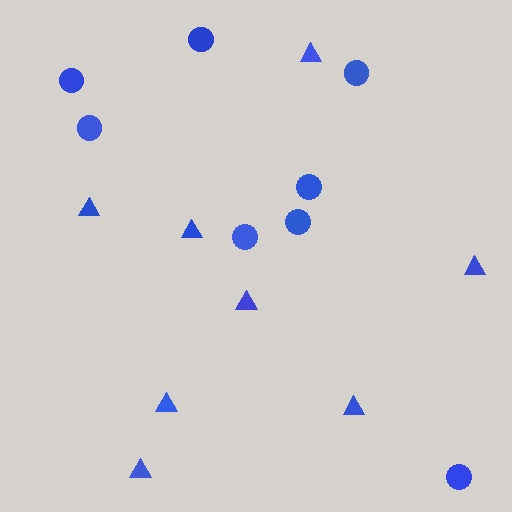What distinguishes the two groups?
There are 2 groups: one group of circles (8) and one group of triangles (8).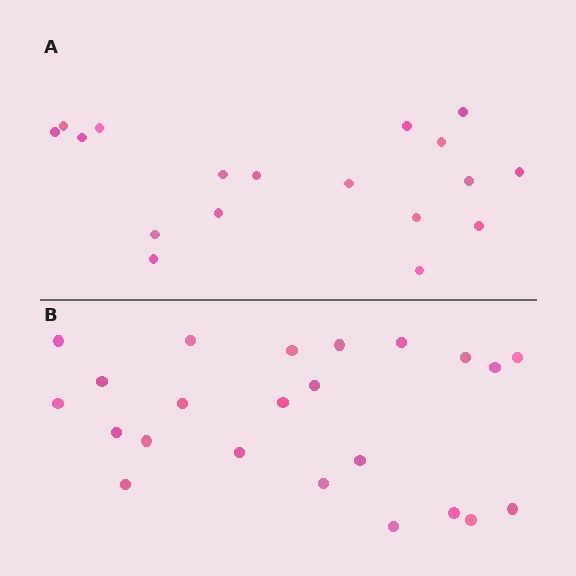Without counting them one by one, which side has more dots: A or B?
Region B (the bottom region) has more dots.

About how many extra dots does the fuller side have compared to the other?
Region B has about 5 more dots than region A.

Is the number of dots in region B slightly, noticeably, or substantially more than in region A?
Region B has noticeably more, but not dramatically so. The ratio is roughly 1.3 to 1.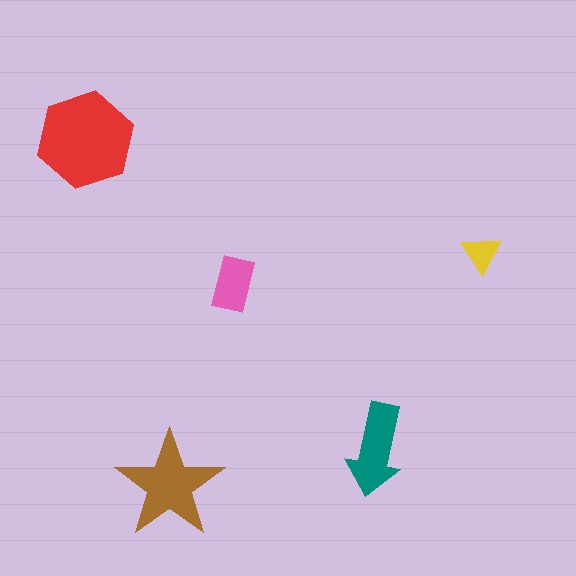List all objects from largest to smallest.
The red hexagon, the brown star, the teal arrow, the pink rectangle, the yellow triangle.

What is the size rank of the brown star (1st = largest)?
2nd.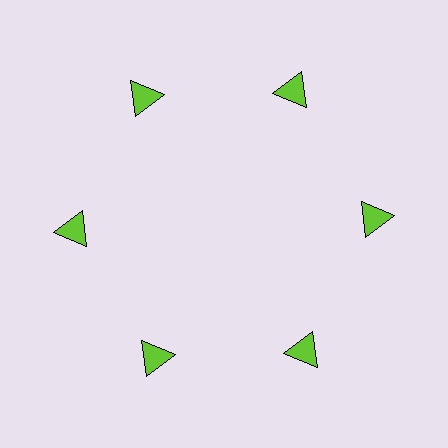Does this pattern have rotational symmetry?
Yes, this pattern has 6-fold rotational symmetry. It looks the same after rotating 60 degrees around the center.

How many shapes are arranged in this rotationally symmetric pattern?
There are 6 shapes, arranged in 6 groups of 1.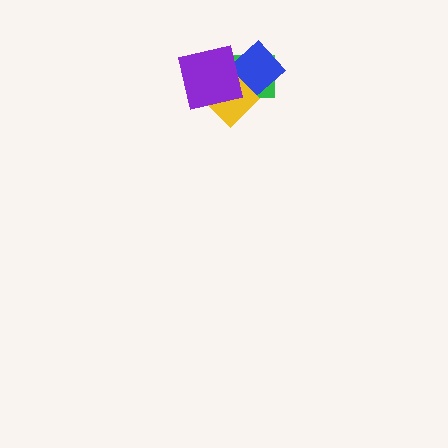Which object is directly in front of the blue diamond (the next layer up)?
The yellow diamond is directly in front of the blue diamond.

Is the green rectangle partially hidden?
Yes, it is partially covered by another shape.